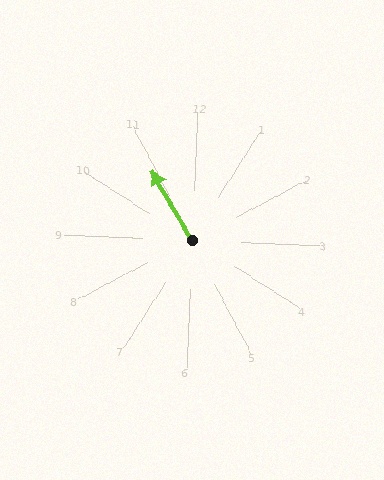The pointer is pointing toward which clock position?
Roughly 11 o'clock.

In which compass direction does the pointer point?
Northwest.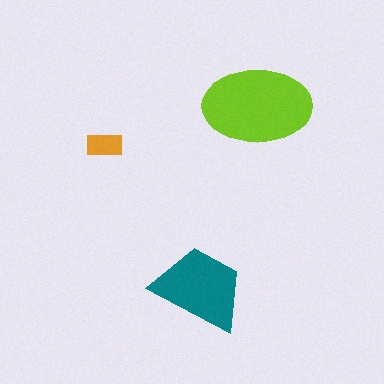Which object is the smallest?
The orange rectangle.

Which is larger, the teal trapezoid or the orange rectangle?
The teal trapezoid.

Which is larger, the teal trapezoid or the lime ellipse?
The lime ellipse.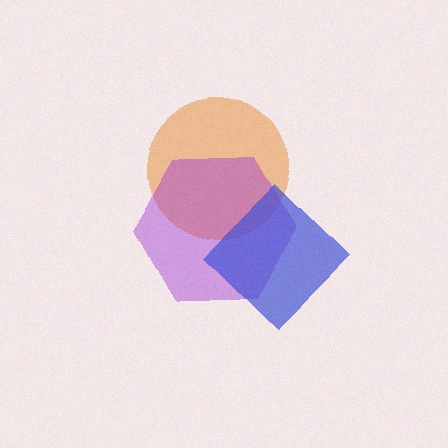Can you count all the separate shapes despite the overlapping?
Yes, there are 3 separate shapes.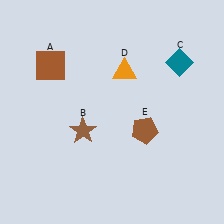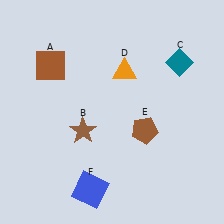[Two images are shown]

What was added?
A blue square (F) was added in Image 2.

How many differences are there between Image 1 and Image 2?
There is 1 difference between the two images.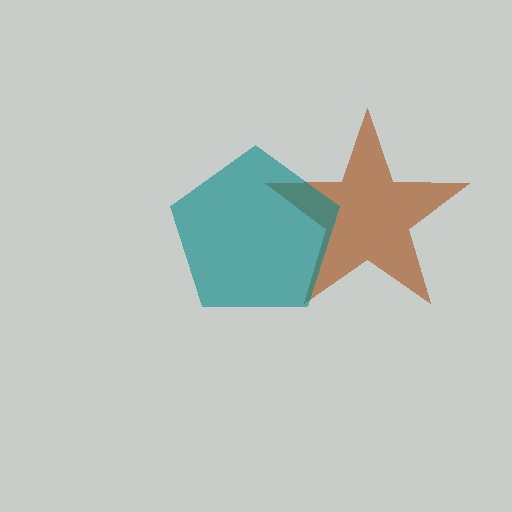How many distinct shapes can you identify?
There are 2 distinct shapes: a brown star, a teal pentagon.